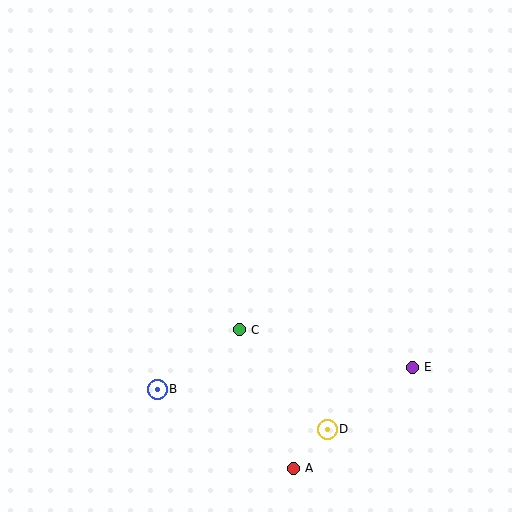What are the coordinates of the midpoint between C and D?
The midpoint between C and D is at (283, 380).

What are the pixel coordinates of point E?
Point E is at (412, 367).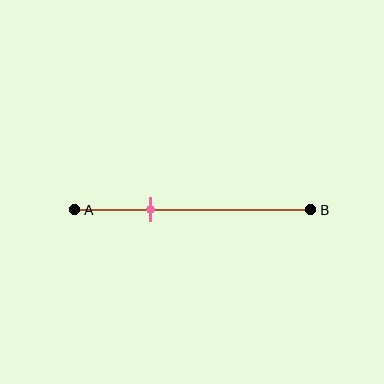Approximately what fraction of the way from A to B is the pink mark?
The pink mark is approximately 30% of the way from A to B.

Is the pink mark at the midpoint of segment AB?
No, the mark is at about 30% from A, not at the 50% midpoint.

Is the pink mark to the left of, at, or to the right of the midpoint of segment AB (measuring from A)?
The pink mark is to the left of the midpoint of segment AB.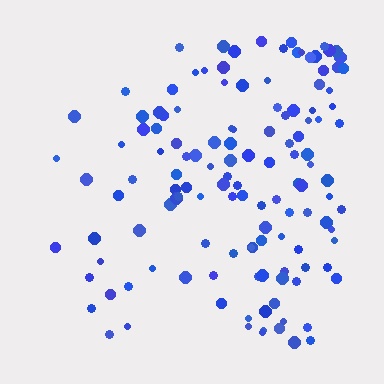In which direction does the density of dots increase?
From left to right, with the right side densest.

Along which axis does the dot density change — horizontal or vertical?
Horizontal.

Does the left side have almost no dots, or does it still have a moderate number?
Still a moderate number, just noticeably fewer than the right.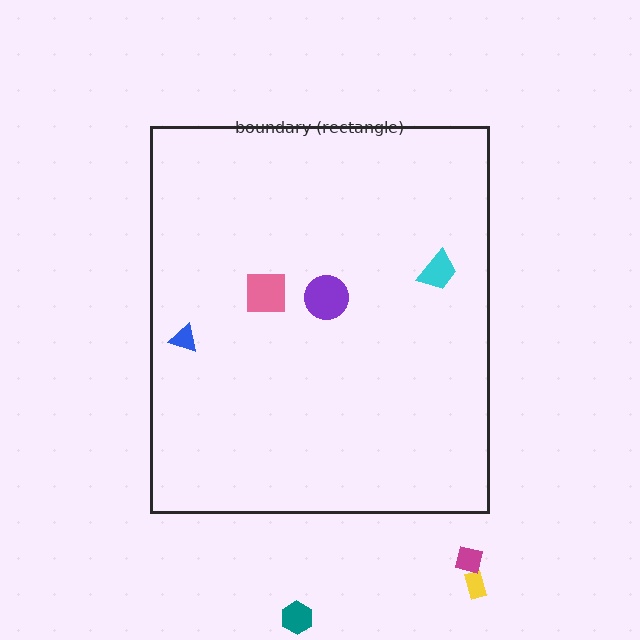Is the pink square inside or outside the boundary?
Inside.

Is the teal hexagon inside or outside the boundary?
Outside.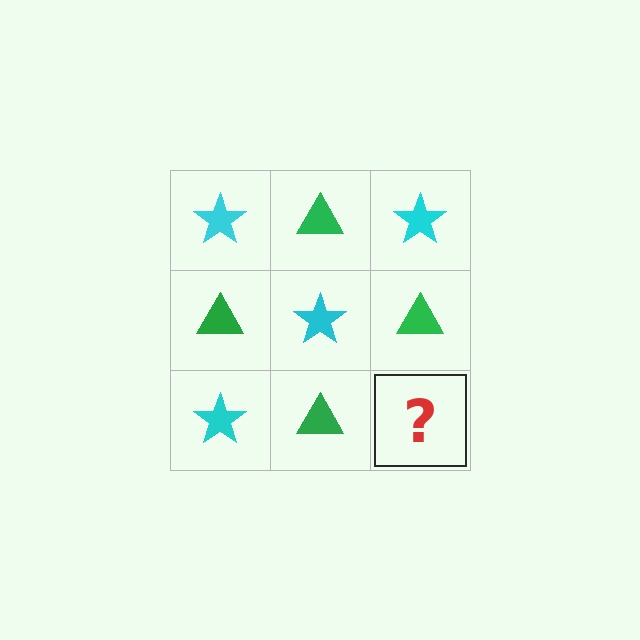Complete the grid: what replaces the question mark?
The question mark should be replaced with a cyan star.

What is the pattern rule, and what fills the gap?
The rule is that it alternates cyan star and green triangle in a checkerboard pattern. The gap should be filled with a cyan star.